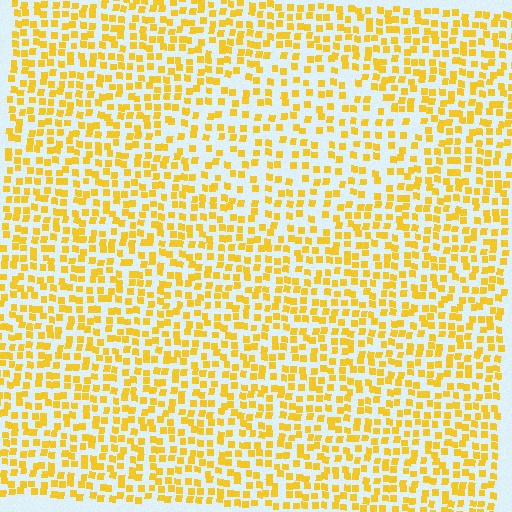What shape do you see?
I see a diamond.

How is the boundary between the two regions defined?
The boundary is defined by a change in element density (approximately 1.6x ratio). All elements are the same color, size, and shape.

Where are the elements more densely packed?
The elements are more densely packed outside the diamond boundary.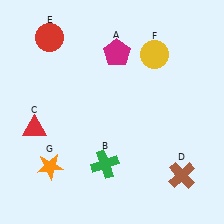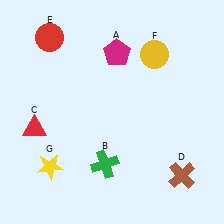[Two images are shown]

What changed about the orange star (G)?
In Image 1, G is orange. In Image 2, it changed to yellow.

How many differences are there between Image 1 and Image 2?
There is 1 difference between the two images.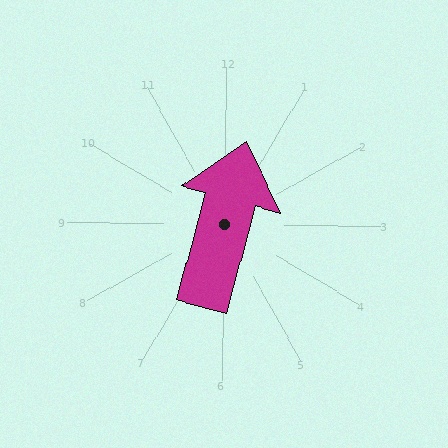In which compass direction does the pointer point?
North.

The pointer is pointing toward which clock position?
Roughly 12 o'clock.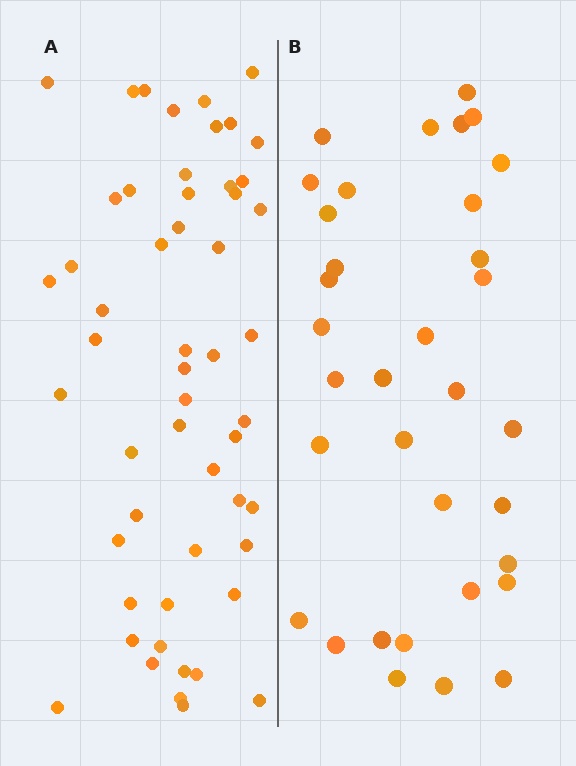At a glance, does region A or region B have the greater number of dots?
Region A (the left region) has more dots.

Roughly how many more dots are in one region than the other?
Region A has approximately 20 more dots than region B.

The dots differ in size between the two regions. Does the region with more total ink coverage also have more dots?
No. Region B has more total ink coverage because its dots are larger, but region A actually contains more individual dots. Total area can be misleading — the number of items is what matters here.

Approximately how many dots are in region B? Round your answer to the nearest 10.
About 30 dots. (The exact count is 34, which rounds to 30.)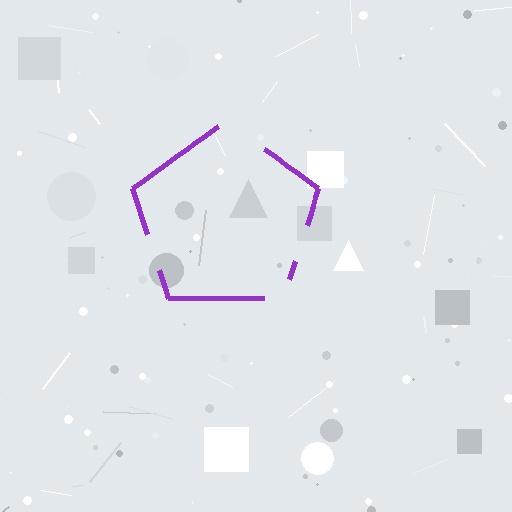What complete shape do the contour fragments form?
The contour fragments form a pentagon.